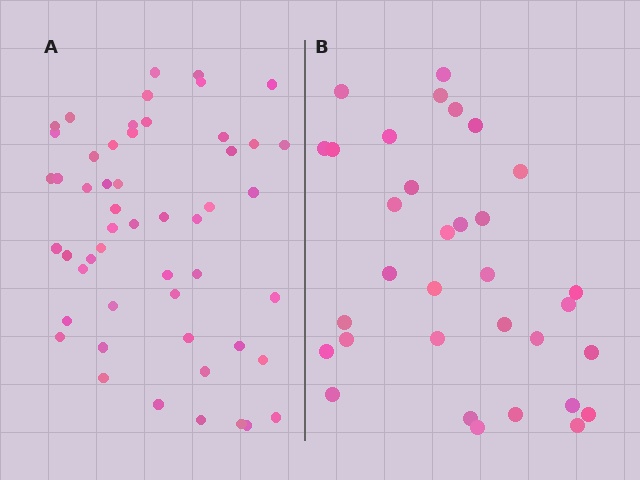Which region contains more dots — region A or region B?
Region A (the left region) has more dots.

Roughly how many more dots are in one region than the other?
Region A has approximately 20 more dots than region B.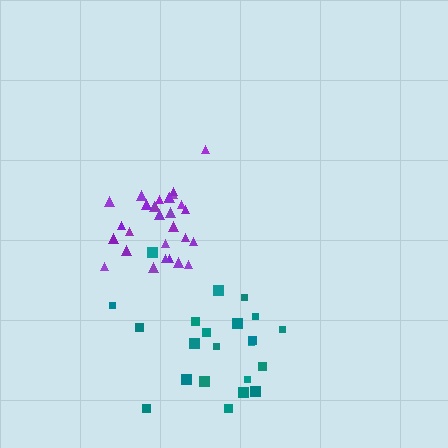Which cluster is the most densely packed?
Purple.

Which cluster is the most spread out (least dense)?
Teal.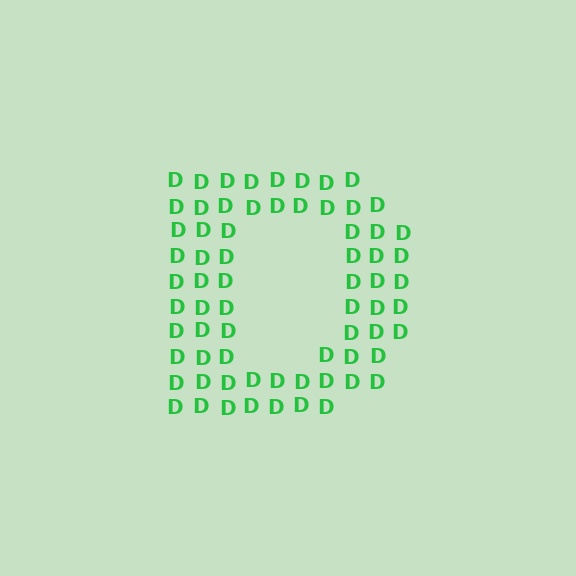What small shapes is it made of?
It is made of small letter D's.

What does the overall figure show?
The overall figure shows the letter D.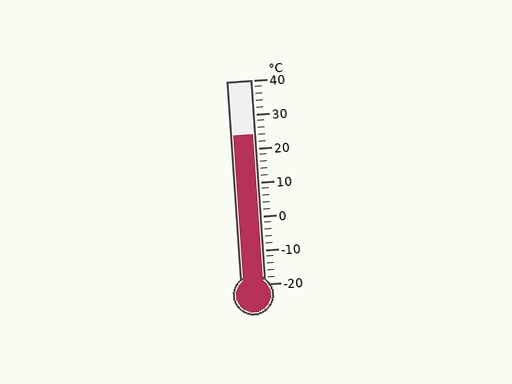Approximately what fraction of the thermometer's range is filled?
The thermometer is filled to approximately 75% of its range.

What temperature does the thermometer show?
The thermometer shows approximately 24°C.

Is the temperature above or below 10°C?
The temperature is above 10°C.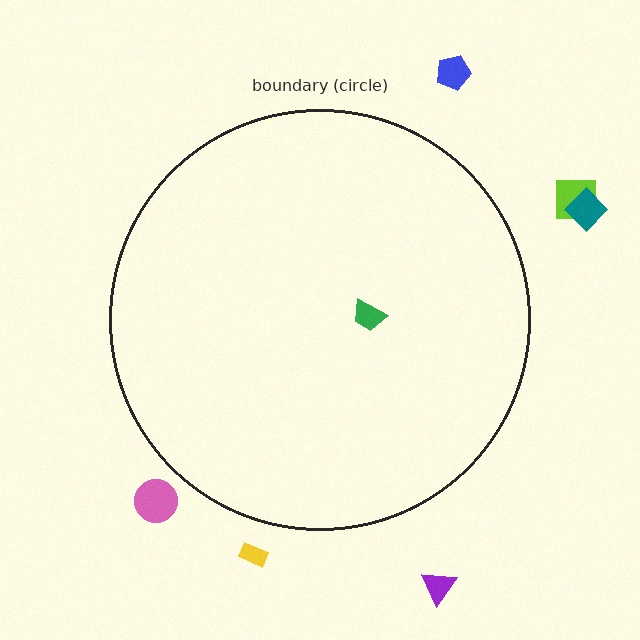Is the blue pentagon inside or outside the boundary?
Outside.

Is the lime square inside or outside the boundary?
Outside.